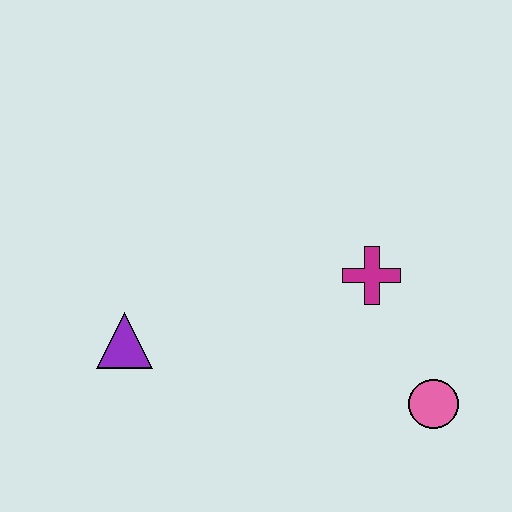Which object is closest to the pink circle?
The magenta cross is closest to the pink circle.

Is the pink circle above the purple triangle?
No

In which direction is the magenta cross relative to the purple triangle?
The magenta cross is to the right of the purple triangle.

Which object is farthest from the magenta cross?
The purple triangle is farthest from the magenta cross.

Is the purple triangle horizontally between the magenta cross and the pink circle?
No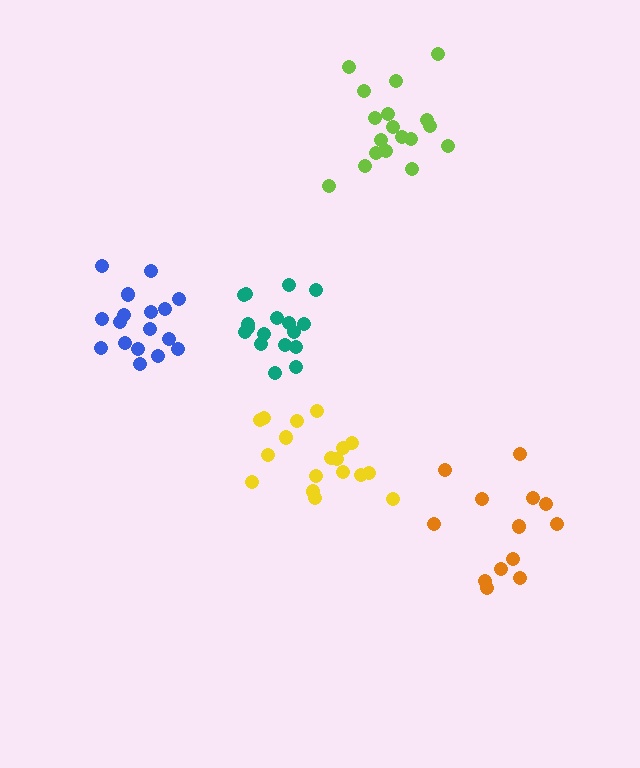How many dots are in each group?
Group 1: 18 dots, Group 2: 18 dots, Group 3: 17 dots, Group 4: 17 dots, Group 5: 13 dots (83 total).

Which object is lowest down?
The orange cluster is bottommost.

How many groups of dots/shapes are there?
There are 5 groups.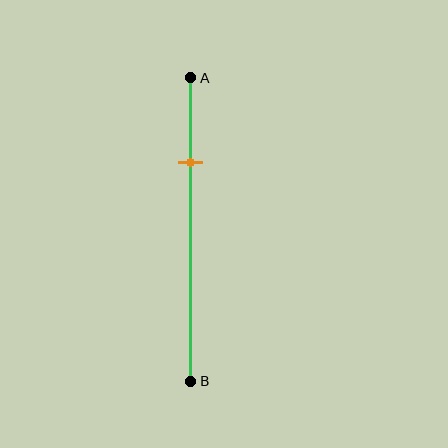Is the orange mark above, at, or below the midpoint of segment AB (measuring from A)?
The orange mark is above the midpoint of segment AB.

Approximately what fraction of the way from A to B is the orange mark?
The orange mark is approximately 30% of the way from A to B.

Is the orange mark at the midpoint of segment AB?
No, the mark is at about 30% from A, not at the 50% midpoint.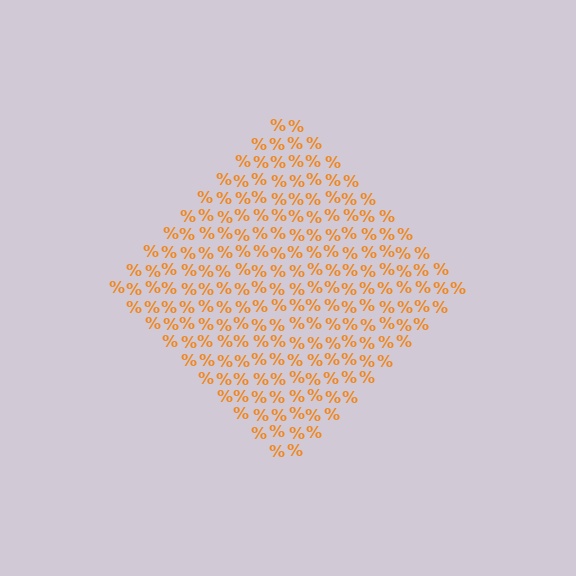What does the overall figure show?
The overall figure shows a diamond.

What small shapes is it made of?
It is made of small percent signs.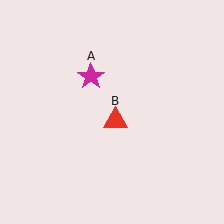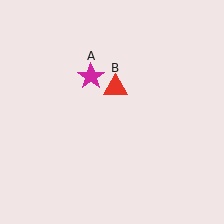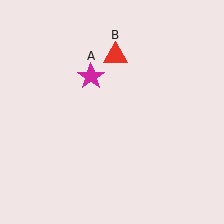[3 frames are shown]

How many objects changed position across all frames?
1 object changed position: red triangle (object B).